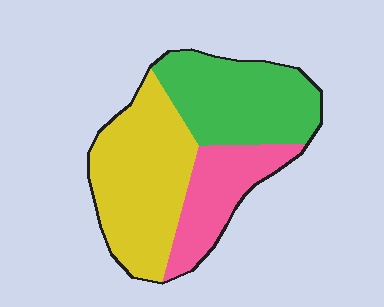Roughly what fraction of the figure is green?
Green takes up about one third (1/3) of the figure.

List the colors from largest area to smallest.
From largest to smallest: yellow, green, pink.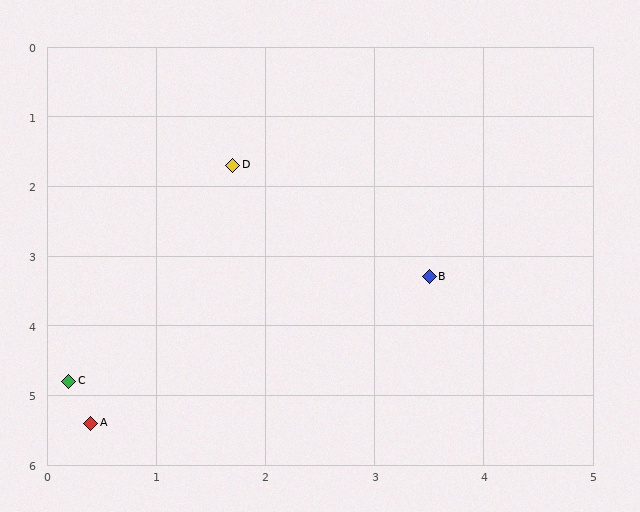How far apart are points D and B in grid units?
Points D and B are about 2.4 grid units apart.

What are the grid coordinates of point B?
Point B is at approximately (3.5, 3.3).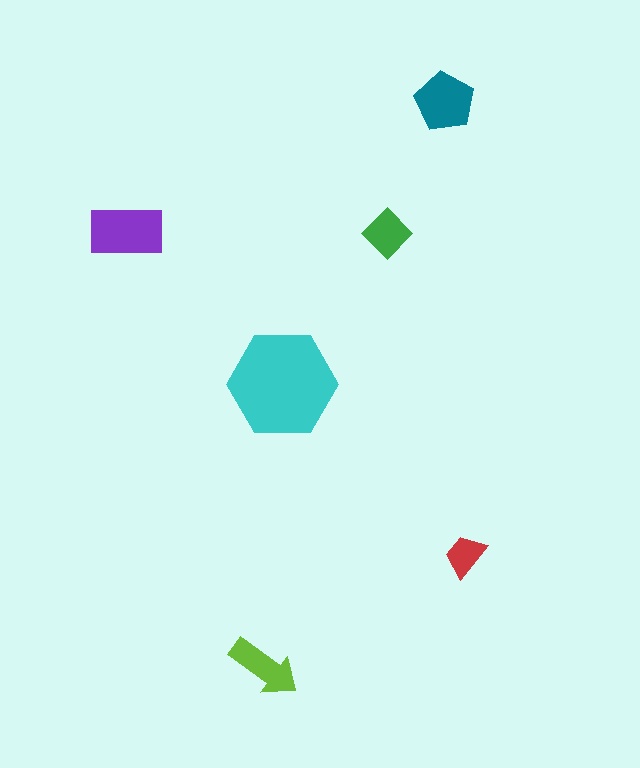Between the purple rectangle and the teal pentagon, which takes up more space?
The purple rectangle.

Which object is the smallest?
The red trapezoid.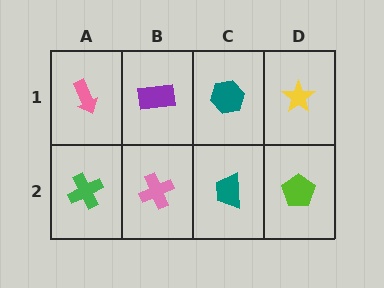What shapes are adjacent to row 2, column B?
A purple rectangle (row 1, column B), a green cross (row 2, column A), a teal trapezoid (row 2, column C).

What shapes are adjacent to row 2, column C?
A teal hexagon (row 1, column C), a pink cross (row 2, column B), a lime pentagon (row 2, column D).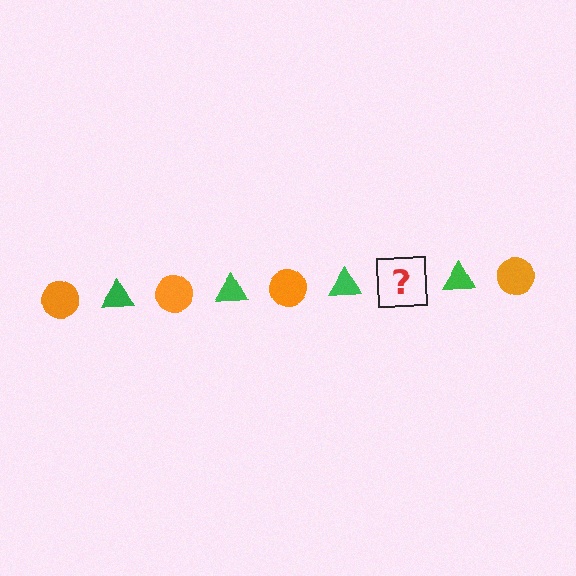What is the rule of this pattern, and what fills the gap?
The rule is that the pattern alternates between orange circle and green triangle. The gap should be filled with an orange circle.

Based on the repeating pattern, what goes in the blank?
The blank should be an orange circle.